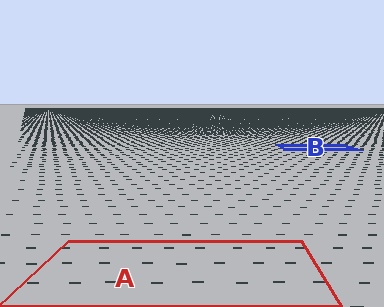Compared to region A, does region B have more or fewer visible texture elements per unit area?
Region B has more texture elements per unit area — they are packed more densely because it is farther away.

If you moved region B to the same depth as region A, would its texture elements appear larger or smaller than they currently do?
They would appear larger. At a closer depth, the same texture elements are projected at a bigger on-screen size.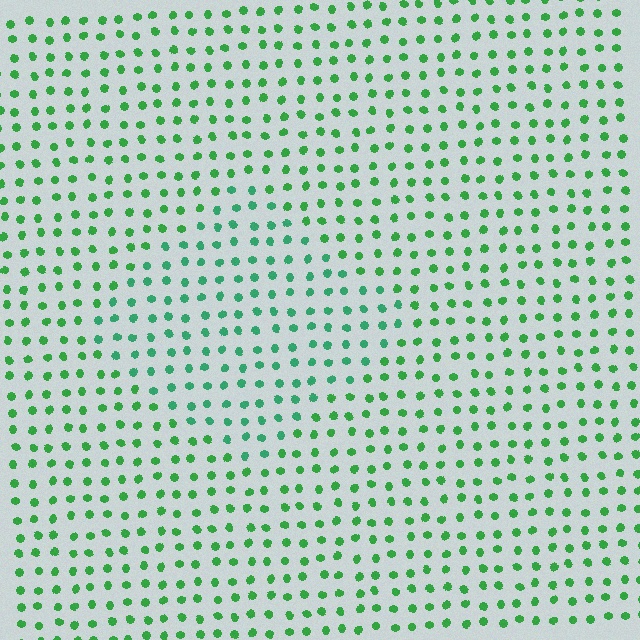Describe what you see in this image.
The image is filled with small green elements in a uniform arrangement. A diamond-shaped region is visible where the elements are tinted to a slightly different hue, forming a subtle color boundary.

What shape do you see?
I see a diamond.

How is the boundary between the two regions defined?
The boundary is defined purely by a slight shift in hue (about 23 degrees). Spacing, size, and orientation are identical on both sides.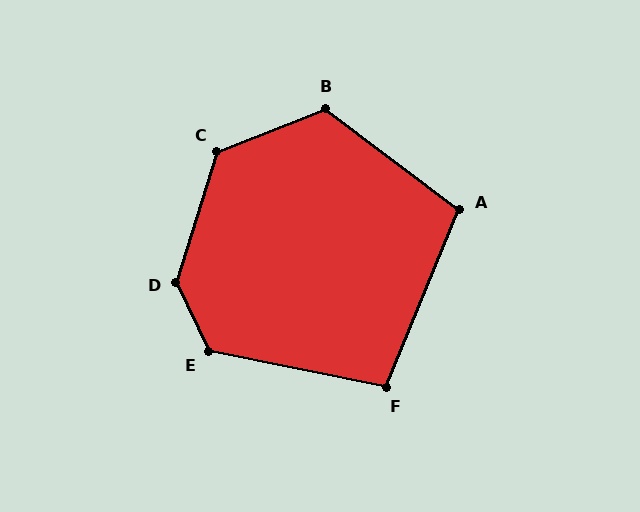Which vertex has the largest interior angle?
D, at approximately 137 degrees.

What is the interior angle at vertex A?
Approximately 104 degrees (obtuse).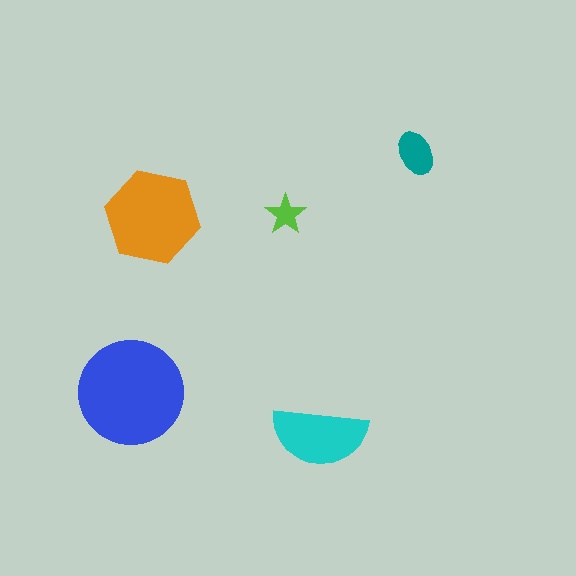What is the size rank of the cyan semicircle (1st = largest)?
3rd.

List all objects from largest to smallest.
The blue circle, the orange hexagon, the cyan semicircle, the teal ellipse, the lime star.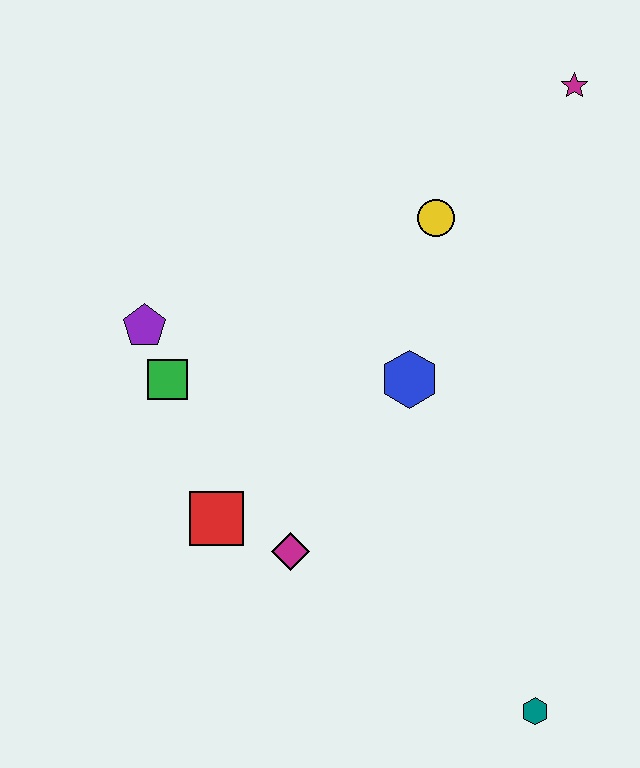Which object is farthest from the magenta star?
The teal hexagon is farthest from the magenta star.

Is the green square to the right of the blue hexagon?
No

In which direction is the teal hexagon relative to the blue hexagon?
The teal hexagon is below the blue hexagon.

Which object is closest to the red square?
The magenta diamond is closest to the red square.